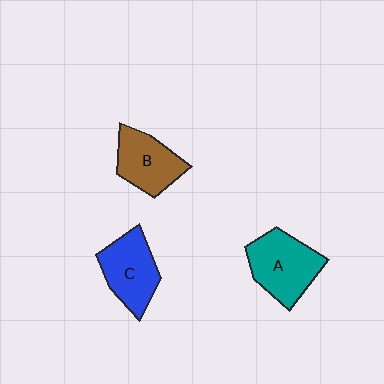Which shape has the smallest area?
Shape B (brown).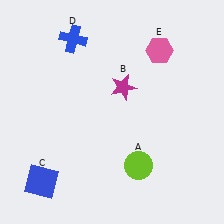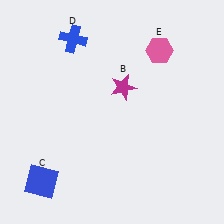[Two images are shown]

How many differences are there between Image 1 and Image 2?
There is 1 difference between the two images.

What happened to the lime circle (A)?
The lime circle (A) was removed in Image 2. It was in the bottom-right area of Image 1.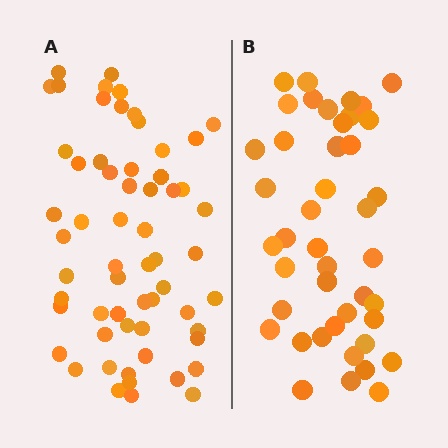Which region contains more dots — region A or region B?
Region A (the left region) has more dots.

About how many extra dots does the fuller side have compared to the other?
Region A has approximately 15 more dots than region B.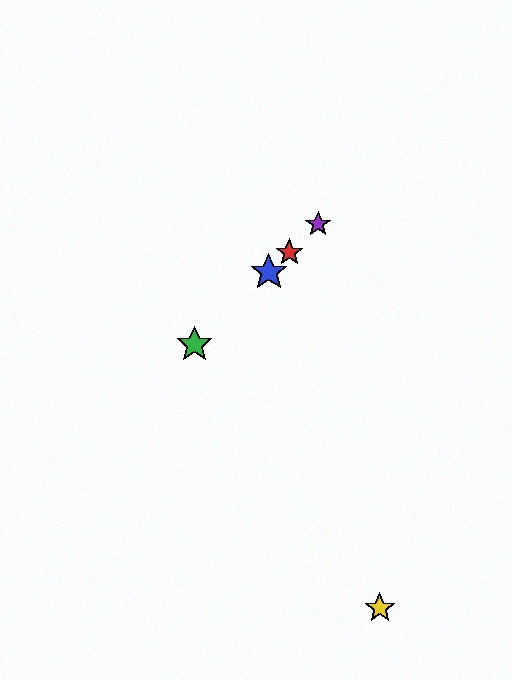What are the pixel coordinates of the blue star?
The blue star is at (269, 272).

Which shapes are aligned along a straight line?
The red star, the blue star, the green star, the purple star are aligned along a straight line.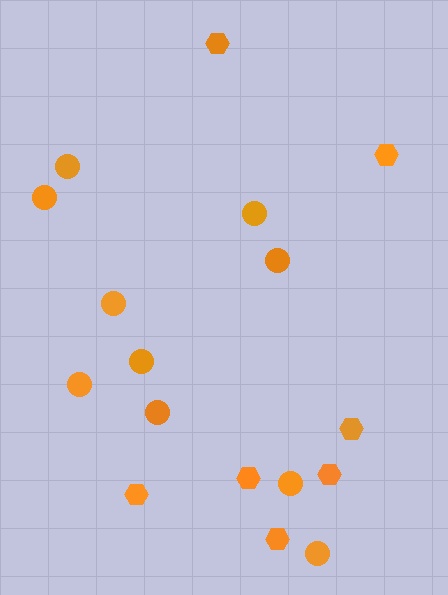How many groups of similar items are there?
There are 2 groups: one group of circles (10) and one group of hexagons (7).